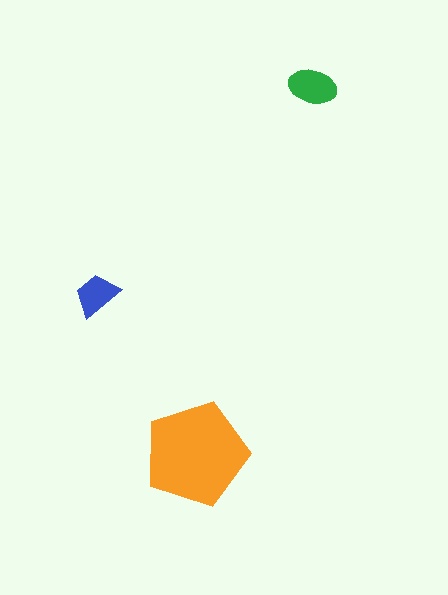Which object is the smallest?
The blue trapezoid.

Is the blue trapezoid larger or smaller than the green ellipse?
Smaller.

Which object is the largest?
The orange pentagon.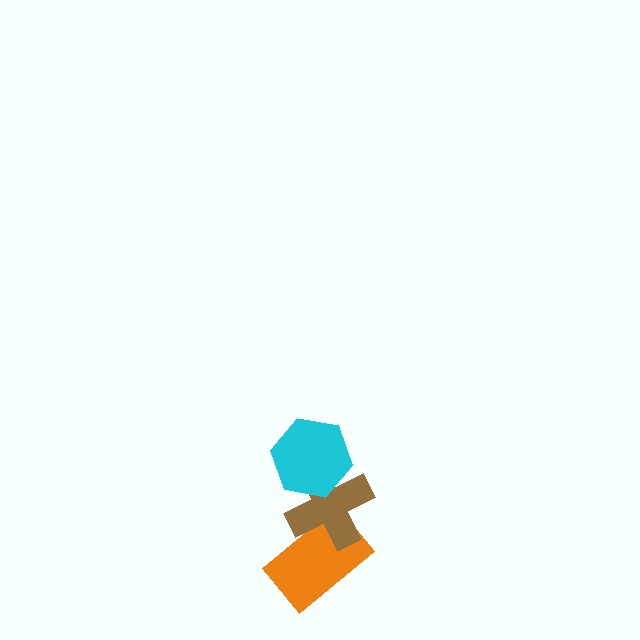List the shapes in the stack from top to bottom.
From top to bottom: the cyan hexagon, the brown cross, the orange rectangle.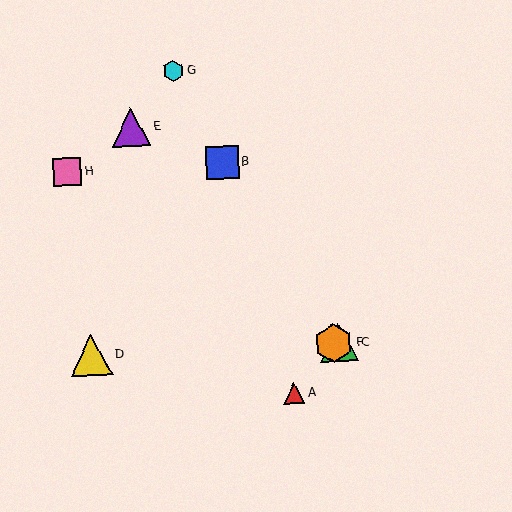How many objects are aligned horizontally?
3 objects (C, D, F) are aligned horizontally.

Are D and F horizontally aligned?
Yes, both are at y≈355.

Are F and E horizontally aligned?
No, F is at y≈343 and E is at y≈127.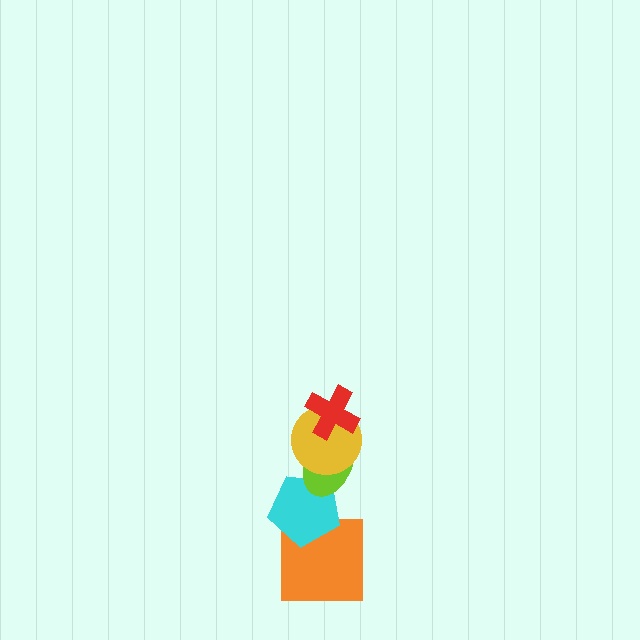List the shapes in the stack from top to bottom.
From top to bottom: the red cross, the yellow circle, the lime ellipse, the cyan pentagon, the orange square.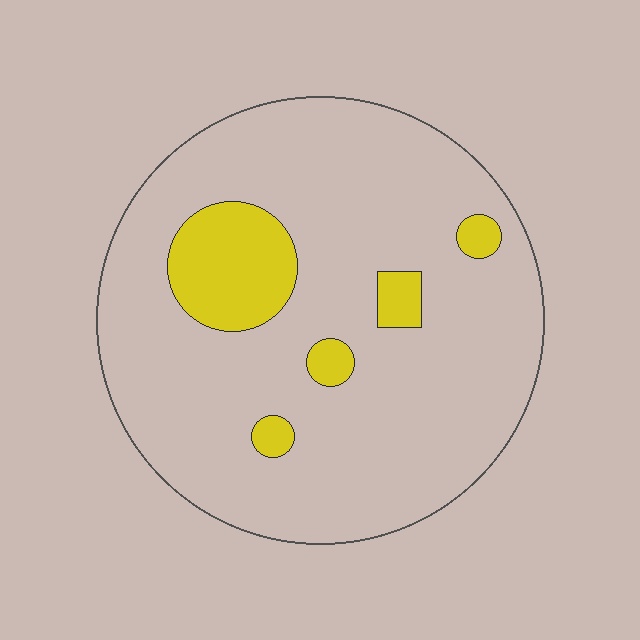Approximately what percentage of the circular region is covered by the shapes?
Approximately 15%.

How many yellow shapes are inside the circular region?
5.